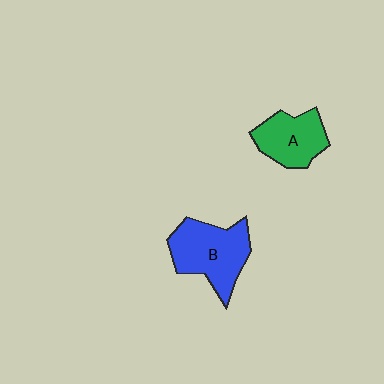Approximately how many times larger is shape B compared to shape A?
Approximately 1.4 times.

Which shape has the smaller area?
Shape A (green).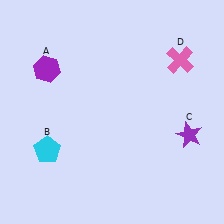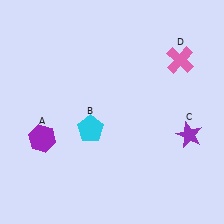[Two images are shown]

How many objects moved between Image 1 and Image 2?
2 objects moved between the two images.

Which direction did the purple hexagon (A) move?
The purple hexagon (A) moved down.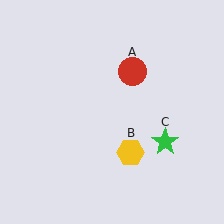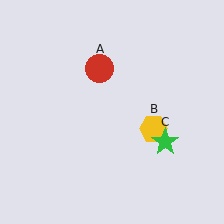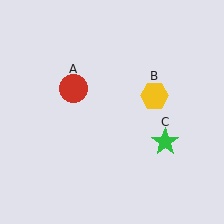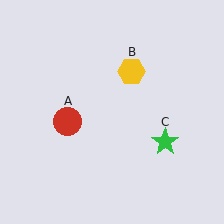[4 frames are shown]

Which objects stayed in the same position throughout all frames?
Green star (object C) remained stationary.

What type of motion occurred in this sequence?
The red circle (object A), yellow hexagon (object B) rotated counterclockwise around the center of the scene.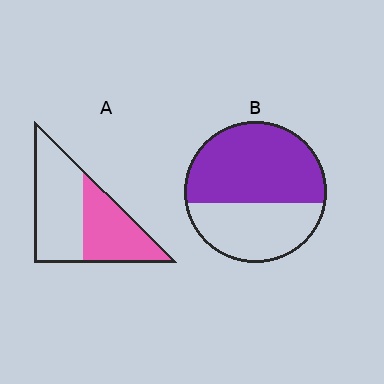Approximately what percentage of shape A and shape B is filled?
A is approximately 45% and B is approximately 60%.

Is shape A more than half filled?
No.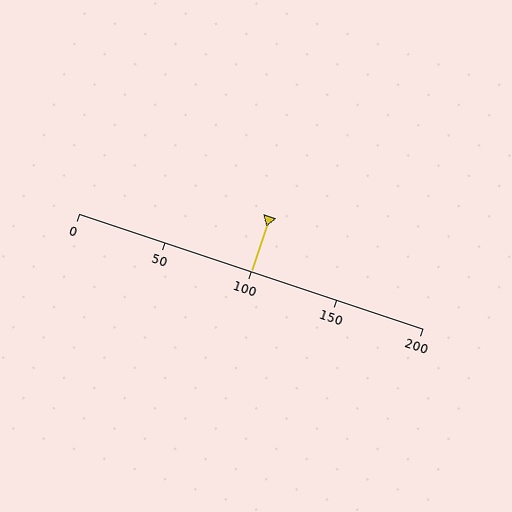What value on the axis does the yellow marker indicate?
The marker indicates approximately 100.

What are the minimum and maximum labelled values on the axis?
The axis runs from 0 to 200.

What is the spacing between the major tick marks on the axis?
The major ticks are spaced 50 apart.